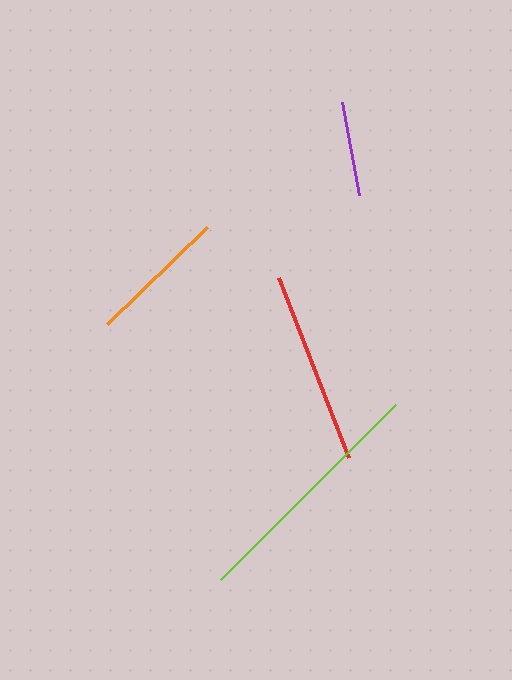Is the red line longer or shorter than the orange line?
The red line is longer than the orange line.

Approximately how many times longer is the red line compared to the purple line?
The red line is approximately 2.0 times the length of the purple line.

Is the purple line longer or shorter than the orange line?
The orange line is longer than the purple line.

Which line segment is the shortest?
The purple line is the shortest at approximately 94 pixels.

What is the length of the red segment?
The red segment is approximately 192 pixels long.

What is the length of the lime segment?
The lime segment is approximately 248 pixels long.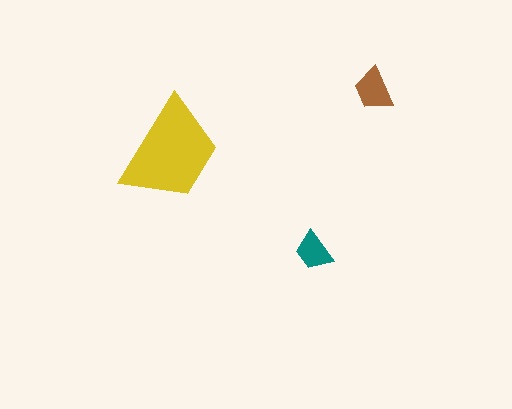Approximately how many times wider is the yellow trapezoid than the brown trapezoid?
About 2.5 times wider.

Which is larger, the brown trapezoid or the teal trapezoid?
The brown one.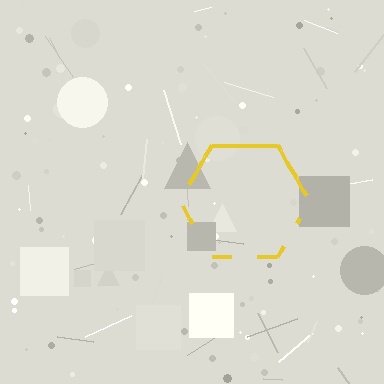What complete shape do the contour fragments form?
The contour fragments form a hexagon.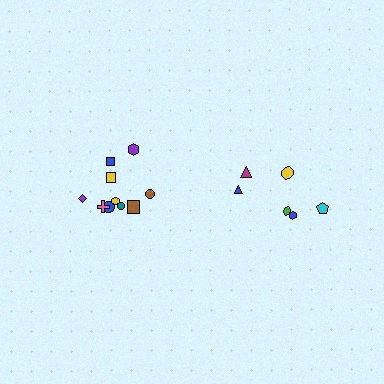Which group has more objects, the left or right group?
The left group.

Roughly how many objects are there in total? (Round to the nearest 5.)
Roughly 15 objects in total.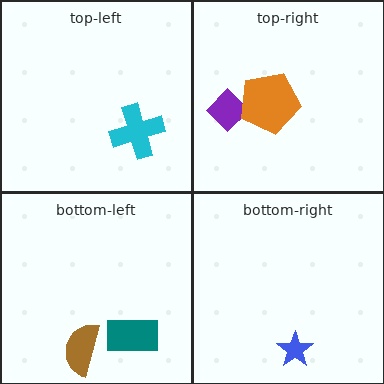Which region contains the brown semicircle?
The bottom-left region.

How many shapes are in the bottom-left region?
2.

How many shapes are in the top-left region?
1.